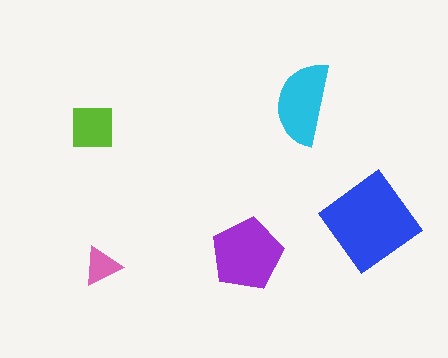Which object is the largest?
The blue diamond.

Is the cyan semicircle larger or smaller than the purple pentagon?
Smaller.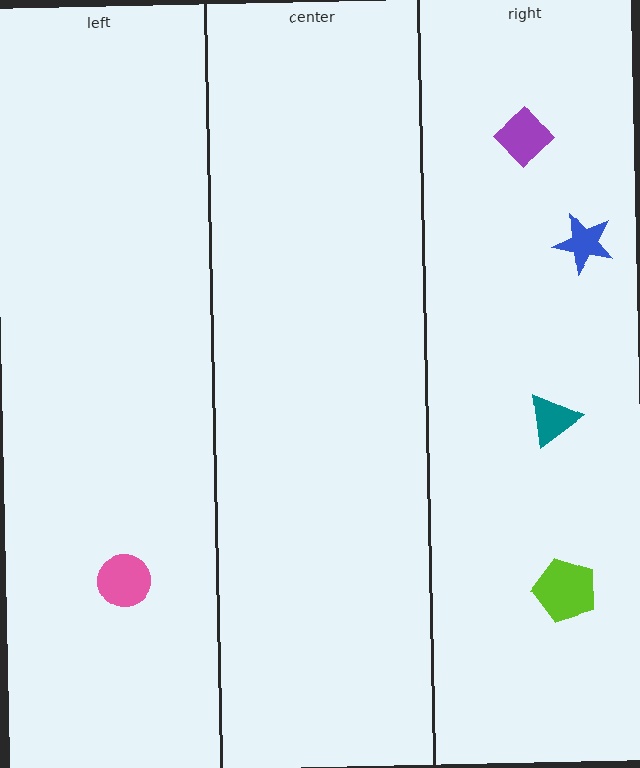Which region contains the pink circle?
The left region.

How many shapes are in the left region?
1.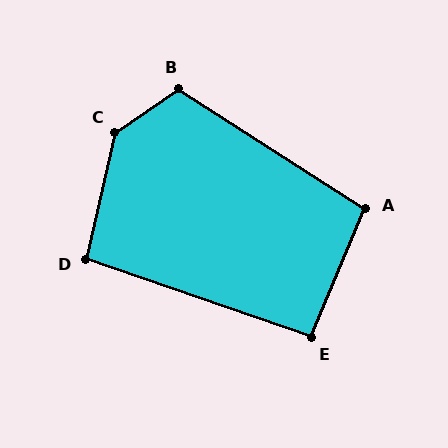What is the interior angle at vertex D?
Approximately 96 degrees (obtuse).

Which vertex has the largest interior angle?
C, at approximately 137 degrees.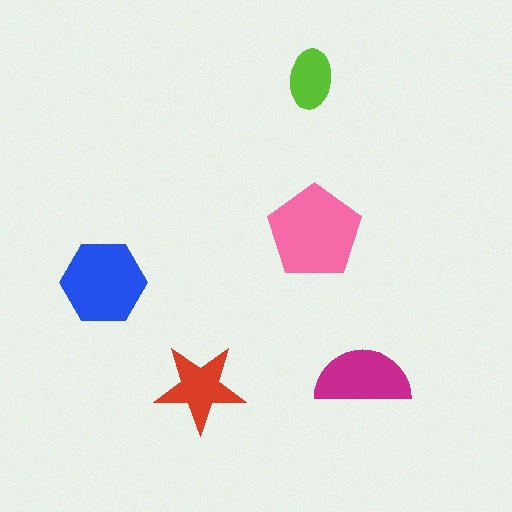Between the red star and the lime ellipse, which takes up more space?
The red star.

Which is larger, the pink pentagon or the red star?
The pink pentagon.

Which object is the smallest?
The lime ellipse.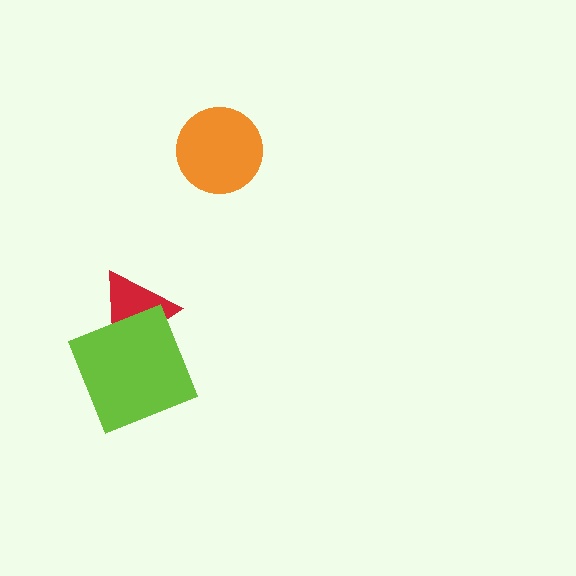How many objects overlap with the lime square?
1 object overlaps with the lime square.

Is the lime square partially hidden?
No, no other shape covers it.